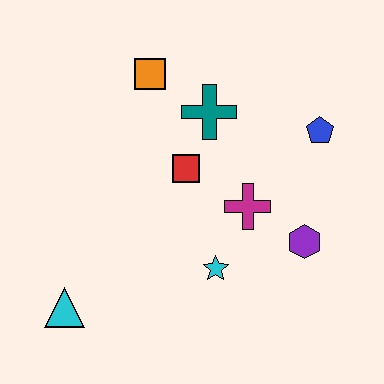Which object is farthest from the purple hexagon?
The cyan triangle is farthest from the purple hexagon.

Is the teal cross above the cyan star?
Yes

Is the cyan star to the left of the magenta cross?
Yes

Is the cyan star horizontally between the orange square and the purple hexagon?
Yes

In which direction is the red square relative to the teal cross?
The red square is below the teal cross.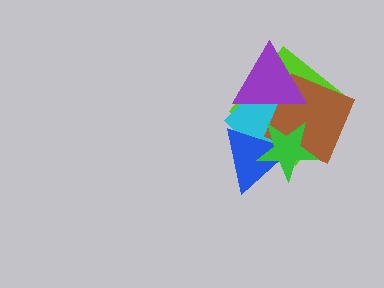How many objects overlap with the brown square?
4 objects overlap with the brown square.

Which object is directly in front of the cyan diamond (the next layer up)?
The blue triangle is directly in front of the cyan diamond.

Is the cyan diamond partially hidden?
Yes, it is partially covered by another shape.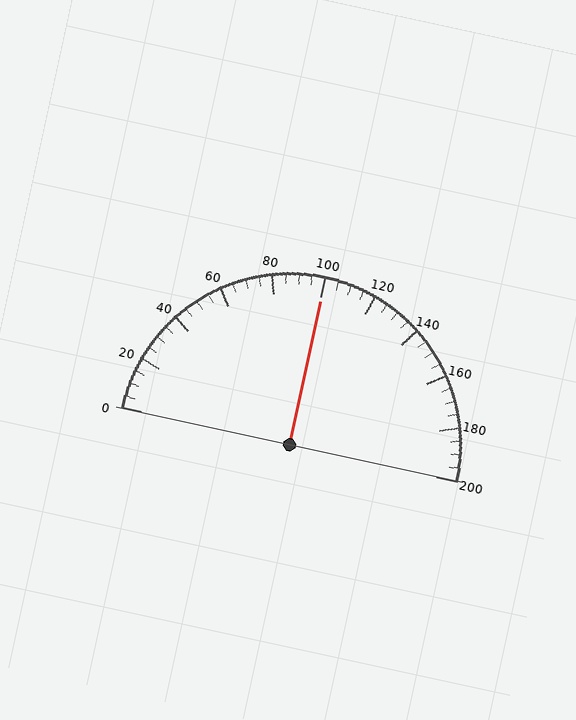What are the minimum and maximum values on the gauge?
The gauge ranges from 0 to 200.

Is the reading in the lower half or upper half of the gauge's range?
The reading is in the upper half of the range (0 to 200).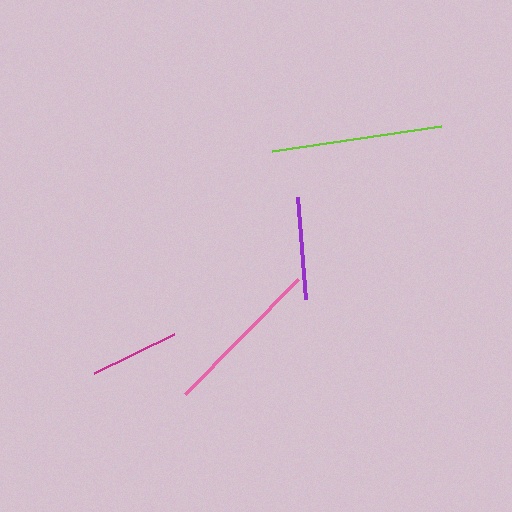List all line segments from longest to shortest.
From longest to shortest: lime, pink, purple, magenta.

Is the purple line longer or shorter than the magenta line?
The purple line is longer than the magenta line.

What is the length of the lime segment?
The lime segment is approximately 170 pixels long.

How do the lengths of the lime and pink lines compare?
The lime and pink lines are approximately the same length.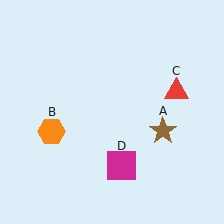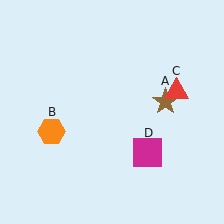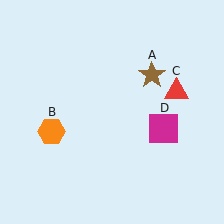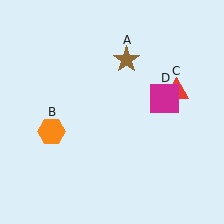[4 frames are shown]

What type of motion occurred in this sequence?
The brown star (object A), magenta square (object D) rotated counterclockwise around the center of the scene.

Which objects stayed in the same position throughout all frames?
Orange hexagon (object B) and red triangle (object C) remained stationary.